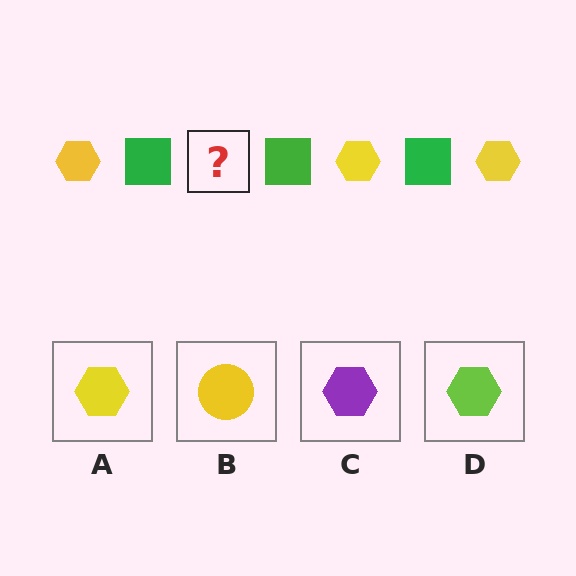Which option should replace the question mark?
Option A.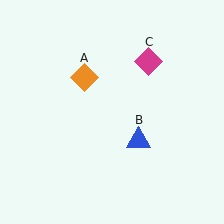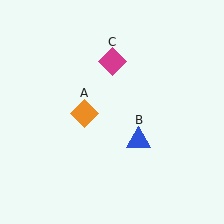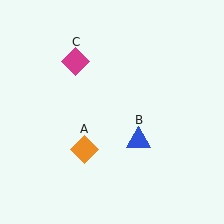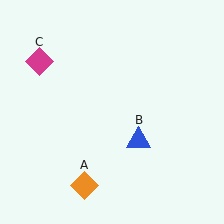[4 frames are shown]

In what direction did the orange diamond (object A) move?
The orange diamond (object A) moved down.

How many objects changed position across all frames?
2 objects changed position: orange diamond (object A), magenta diamond (object C).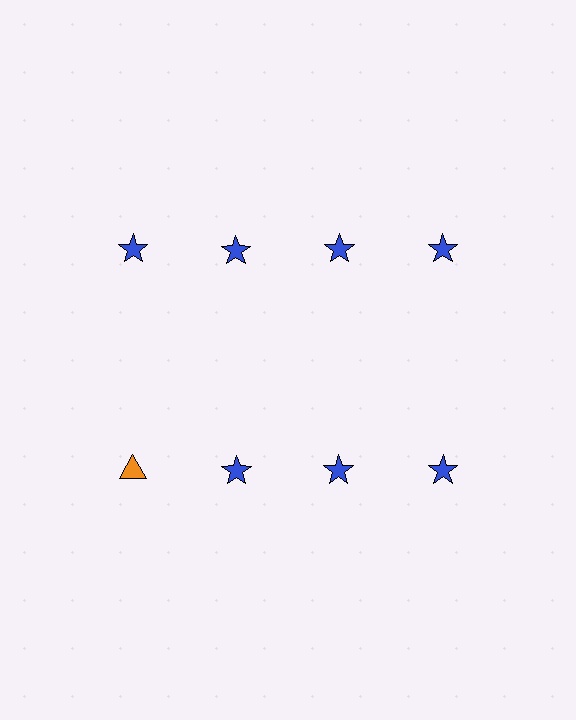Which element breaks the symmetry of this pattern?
The orange triangle in the second row, leftmost column breaks the symmetry. All other shapes are blue stars.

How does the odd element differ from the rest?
It differs in both color (orange instead of blue) and shape (triangle instead of star).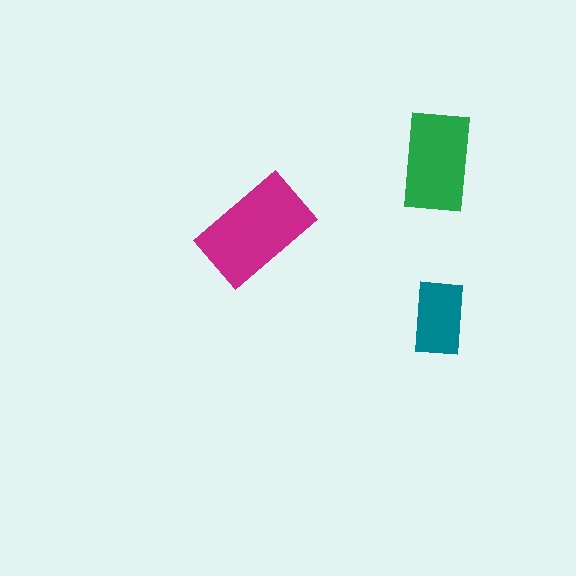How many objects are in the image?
There are 3 objects in the image.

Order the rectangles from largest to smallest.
the magenta one, the green one, the teal one.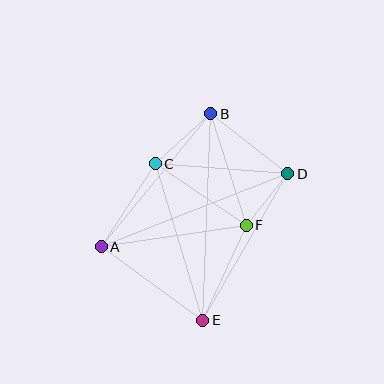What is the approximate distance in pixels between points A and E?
The distance between A and E is approximately 126 pixels.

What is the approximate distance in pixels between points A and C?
The distance between A and C is approximately 99 pixels.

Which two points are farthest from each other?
Points B and E are farthest from each other.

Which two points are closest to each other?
Points D and F are closest to each other.